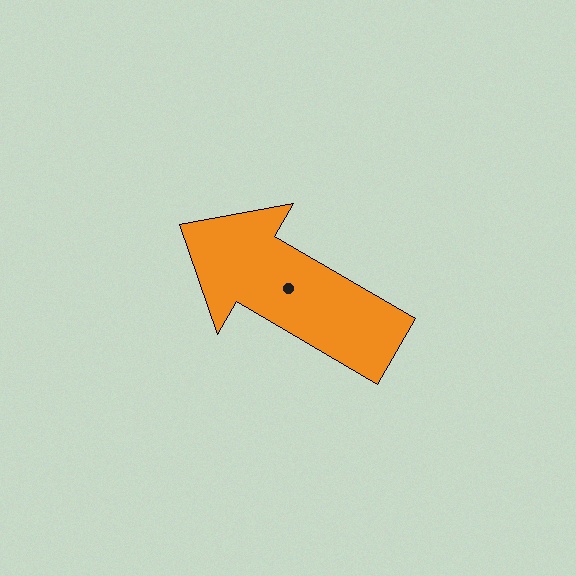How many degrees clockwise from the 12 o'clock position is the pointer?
Approximately 300 degrees.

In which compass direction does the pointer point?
Northwest.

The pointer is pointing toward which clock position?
Roughly 10 o'clock.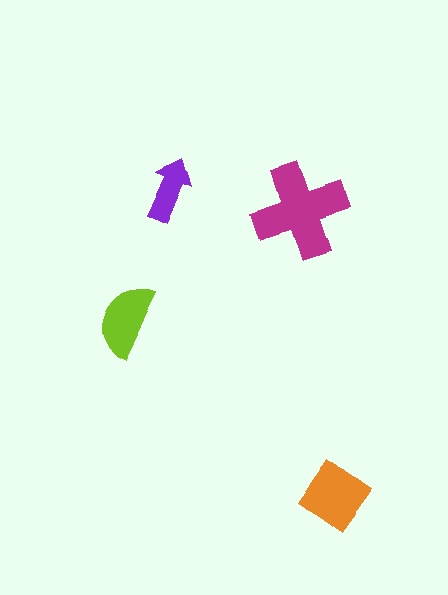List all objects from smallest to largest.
The purple arrow, the lime semicircle, the orange diamond, the magenta cross.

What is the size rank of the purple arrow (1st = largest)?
4th.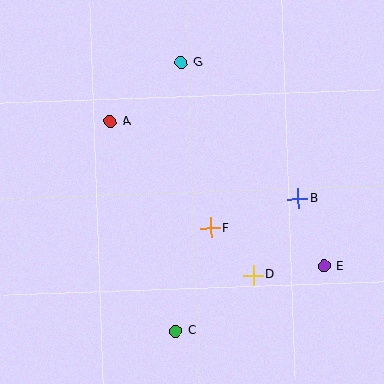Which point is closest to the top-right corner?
Point G is closest to the top-right corner.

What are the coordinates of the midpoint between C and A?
The midpoint between C and A is at (143, 226).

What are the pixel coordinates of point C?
Point C is at (175, 331).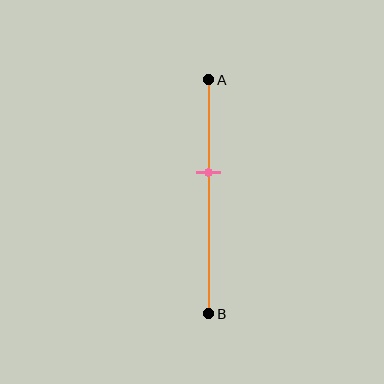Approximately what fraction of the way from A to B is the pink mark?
The pink mark is approximately 40% of the way from A to B.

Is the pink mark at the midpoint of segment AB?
No, the mark is at about 40% from A, not at the 50% midpoint.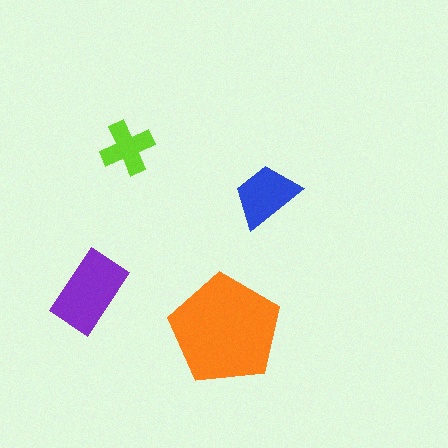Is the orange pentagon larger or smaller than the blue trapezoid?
Larger.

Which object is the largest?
The orange pentagon.